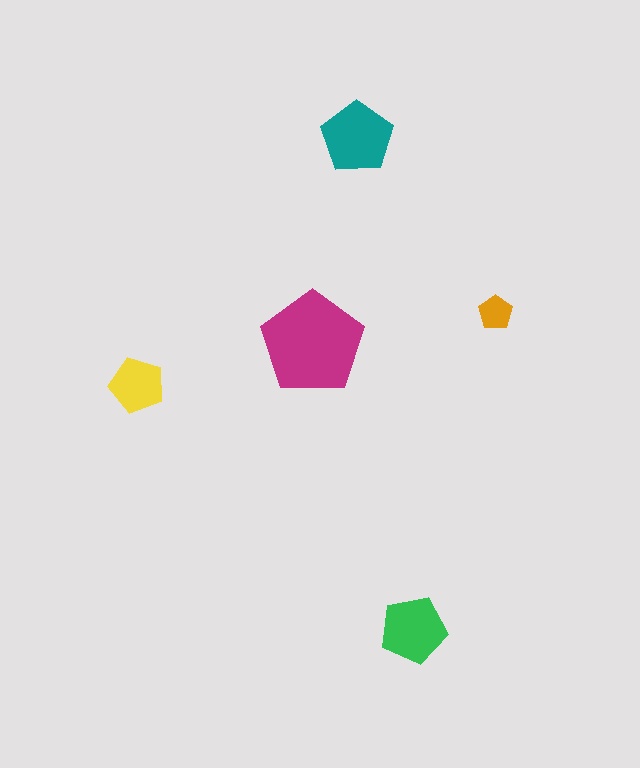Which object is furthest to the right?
The orange pentagon is rightmost.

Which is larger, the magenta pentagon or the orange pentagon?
The magenta one.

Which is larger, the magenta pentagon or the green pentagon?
The magenta one.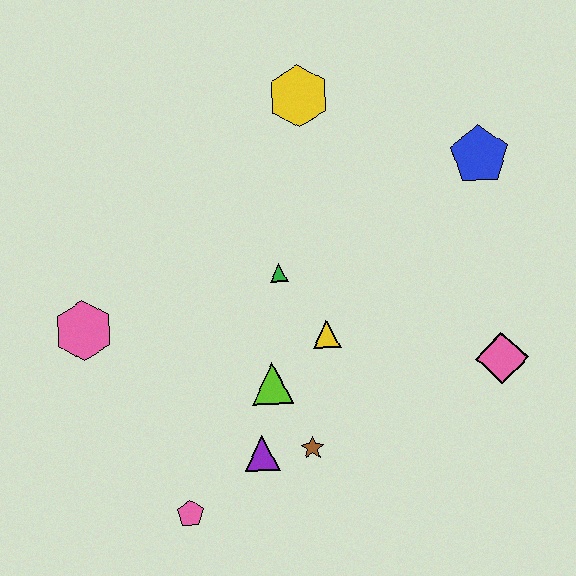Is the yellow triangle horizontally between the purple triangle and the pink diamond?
Yes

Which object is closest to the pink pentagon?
The purple triangle is closest to the pink pentagon.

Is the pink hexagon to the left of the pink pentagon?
Yes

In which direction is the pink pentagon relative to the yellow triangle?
The pink pentagon is below the yellow triangle.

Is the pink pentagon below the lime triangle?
Yes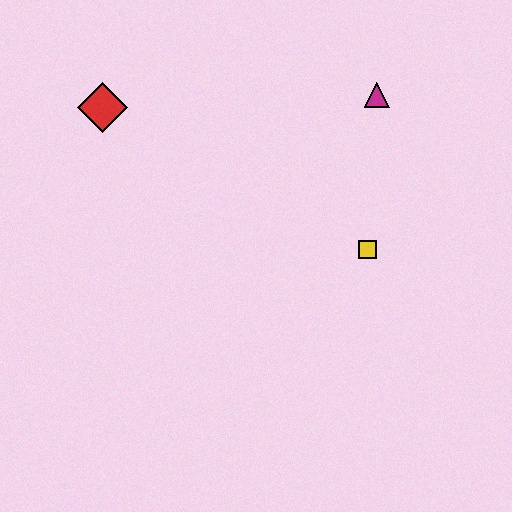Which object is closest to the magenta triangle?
The yellow square is closest to the magenta triangle.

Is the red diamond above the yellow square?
Yes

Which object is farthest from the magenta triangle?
The red diamond is farthest from the magenta triangle.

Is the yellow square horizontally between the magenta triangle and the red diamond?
Yes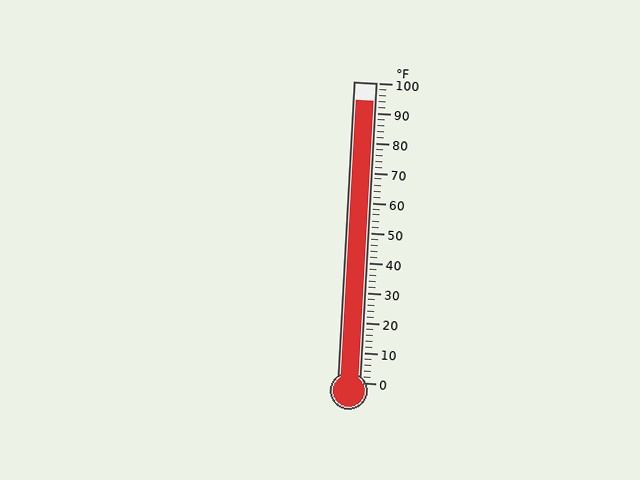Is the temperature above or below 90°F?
The temperature is above 90°F.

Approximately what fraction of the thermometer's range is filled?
The thermometer is filled to approximately 95% of its range.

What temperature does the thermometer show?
The thermometer shows approximately 94°F.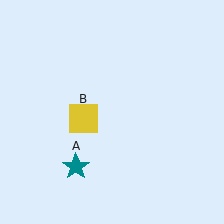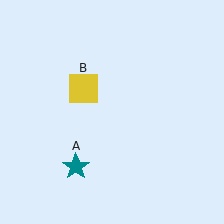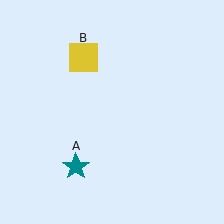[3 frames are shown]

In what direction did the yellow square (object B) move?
The yellow square (object B) moved up.